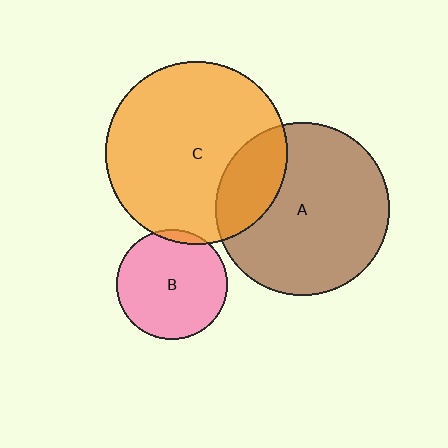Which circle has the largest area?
Circle C (orange).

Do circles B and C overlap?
Yes.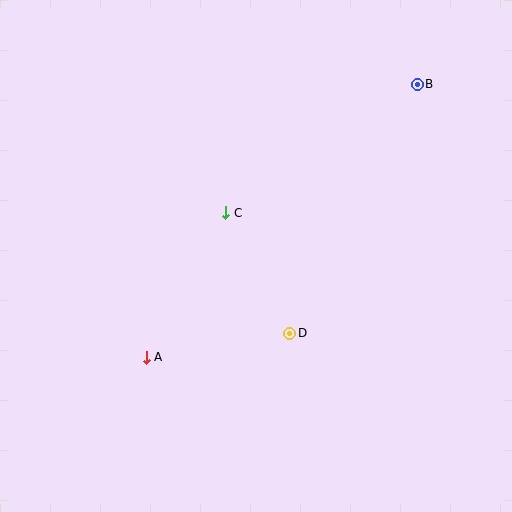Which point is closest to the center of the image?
Point C at (226, 213) is closest to the center.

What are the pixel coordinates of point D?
Point D is at (290, 333).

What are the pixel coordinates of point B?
Point B is at (417, 84).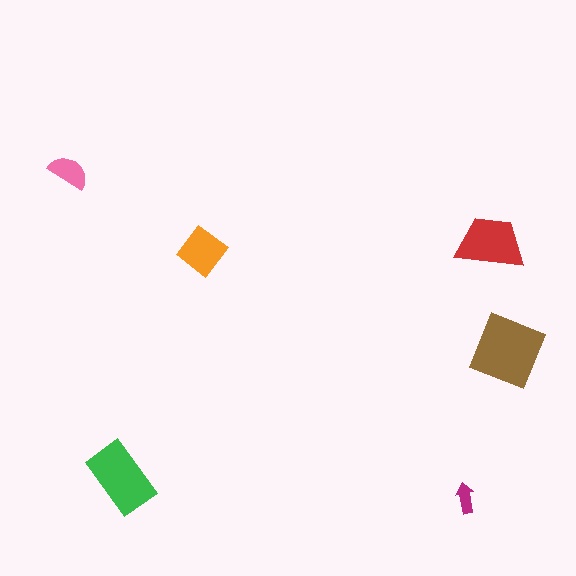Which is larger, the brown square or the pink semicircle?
The brown square.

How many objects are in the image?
There are 6 objects in the image.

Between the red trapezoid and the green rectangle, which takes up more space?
The green rectangle.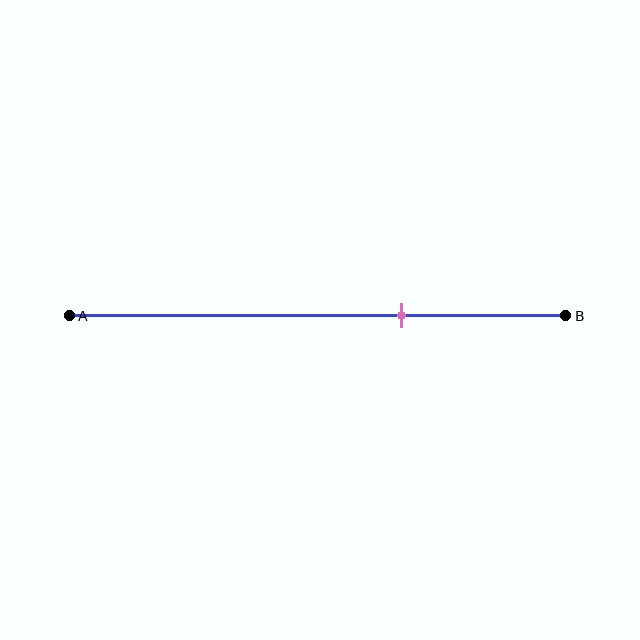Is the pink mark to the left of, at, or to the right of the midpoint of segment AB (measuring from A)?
The pink mark is to the right of the midpoint of segment AB.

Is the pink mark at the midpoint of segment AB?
No, the mark is at about 65% from A, not at the 50% midpoint.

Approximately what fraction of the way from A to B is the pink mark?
The pink mark is approximately 65% of the way from A to B.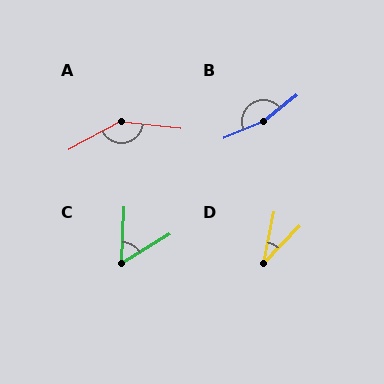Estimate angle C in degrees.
Approximately 56 degrees.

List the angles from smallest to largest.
D (32°), C (56°), A (146°), B (165°).